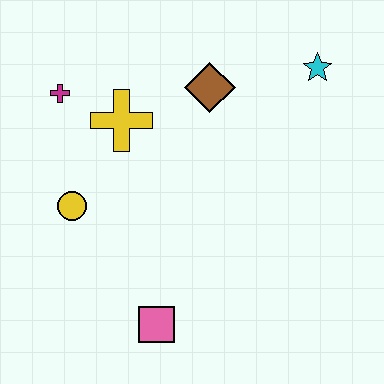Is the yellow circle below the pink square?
No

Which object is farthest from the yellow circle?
The cyan star is farthest from the yellow circle.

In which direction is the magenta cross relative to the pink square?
The magenta cross is above the pink square.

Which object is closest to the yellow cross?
The magenta cross is closest to the yellow cross.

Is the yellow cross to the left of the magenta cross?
No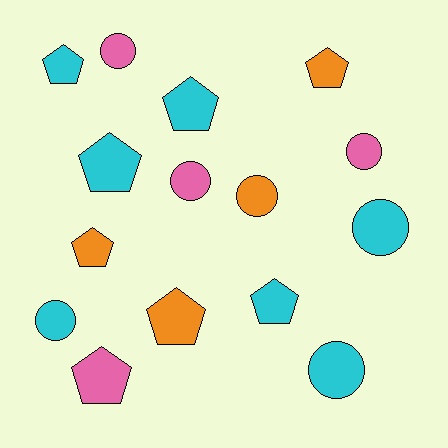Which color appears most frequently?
Cyan, with 7 objects.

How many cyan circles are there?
There are 3 cyan circles.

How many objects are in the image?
There are 15 objects.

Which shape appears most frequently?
Pentagon, with 8 objects.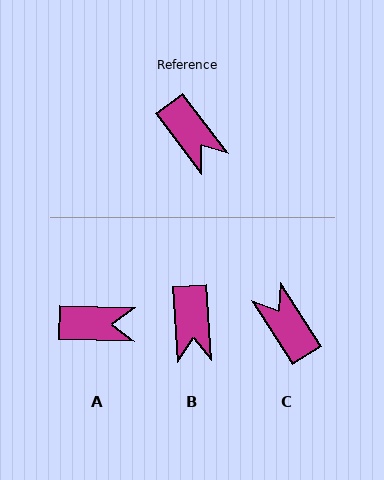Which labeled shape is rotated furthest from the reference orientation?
C, about 175 degrees away.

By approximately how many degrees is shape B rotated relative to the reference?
Approximately 33 degrees clockwise.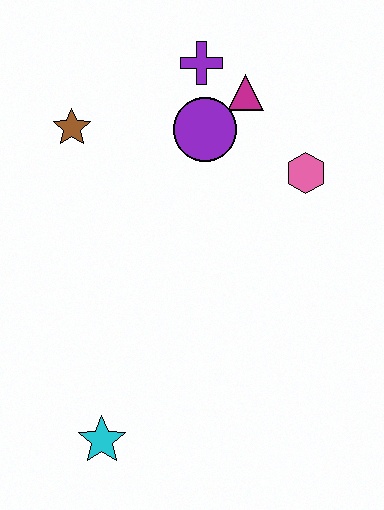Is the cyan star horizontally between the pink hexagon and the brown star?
Yes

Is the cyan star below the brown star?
Yes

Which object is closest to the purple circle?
The magenta triangle is closest to the purple circle.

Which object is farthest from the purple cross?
The cyan star is farthest from the purple cross.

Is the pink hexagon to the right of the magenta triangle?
Yes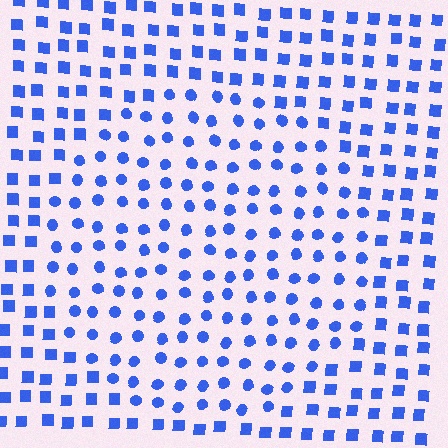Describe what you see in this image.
The image is filled with small blue elements arranged in a uniform grid. A circle-shaped region contains circles, while the surrounding area contains squares. The boundary is defined purely by the change in element shape.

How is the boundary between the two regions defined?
The boundary is defined by a change in element shape: circles inside vs. squares outside. All elements share the same color and spacing.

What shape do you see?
I see a circle.